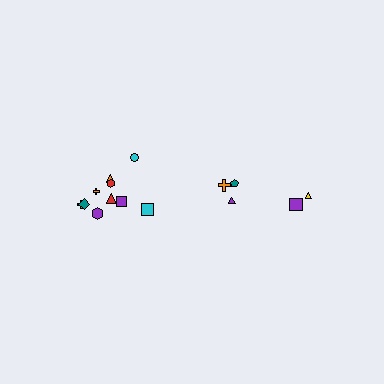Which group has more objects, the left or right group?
The left group.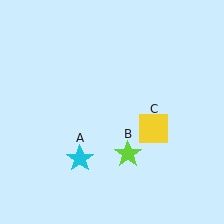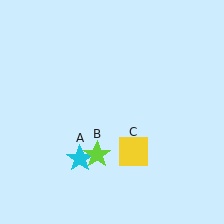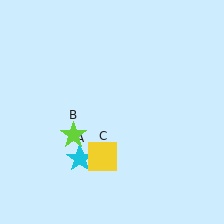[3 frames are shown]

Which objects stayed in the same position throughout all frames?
Cyan star (object A) remained stationary.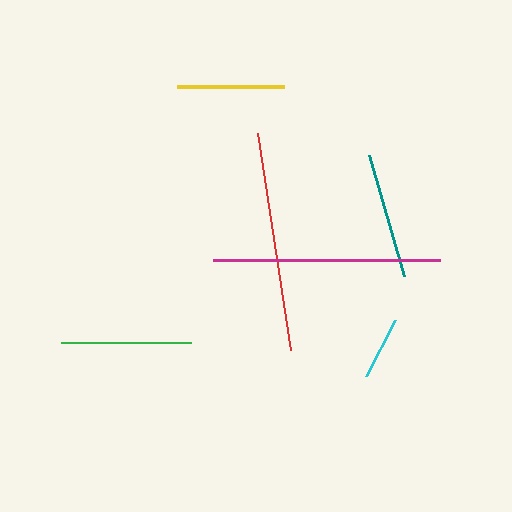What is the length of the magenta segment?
The magenta segment is approximately 227 pixels long.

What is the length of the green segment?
The green segment is approximately 130 pixels long.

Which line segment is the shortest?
The cyan line is the shortest at approximately 63 pixels.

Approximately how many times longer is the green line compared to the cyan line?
The green line is approximately 2.1 times the length of the cyan line.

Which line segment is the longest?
The magenta line is the longest at approximately 227 pixels.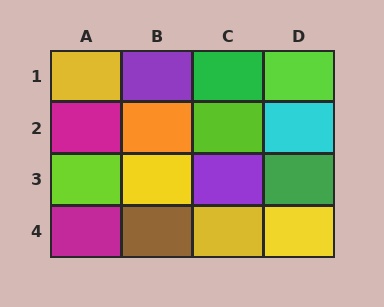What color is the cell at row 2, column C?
Lime.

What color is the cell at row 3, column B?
Yellow.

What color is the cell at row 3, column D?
Green.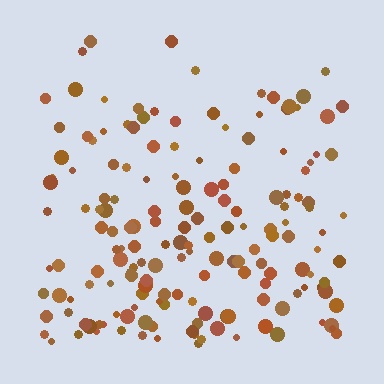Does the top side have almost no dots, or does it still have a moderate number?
Still a moderate number, just noticeably fewer than the bottom.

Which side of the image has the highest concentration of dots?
The bottom.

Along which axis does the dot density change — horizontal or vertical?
Vertical.